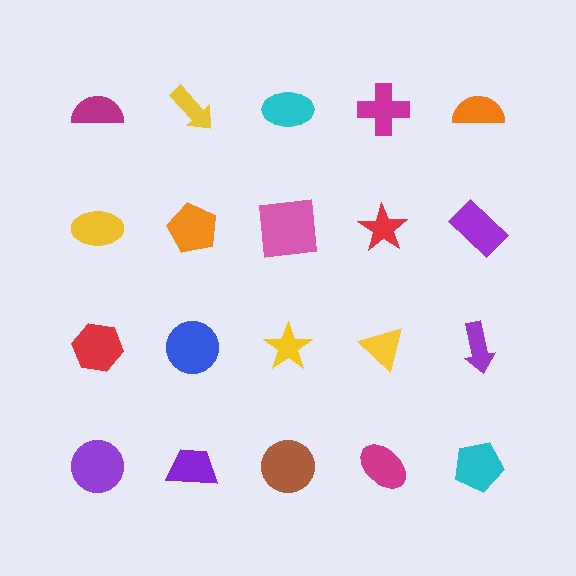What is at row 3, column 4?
A yellow triangle.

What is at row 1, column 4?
A magenta cross.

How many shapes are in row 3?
5 shapes.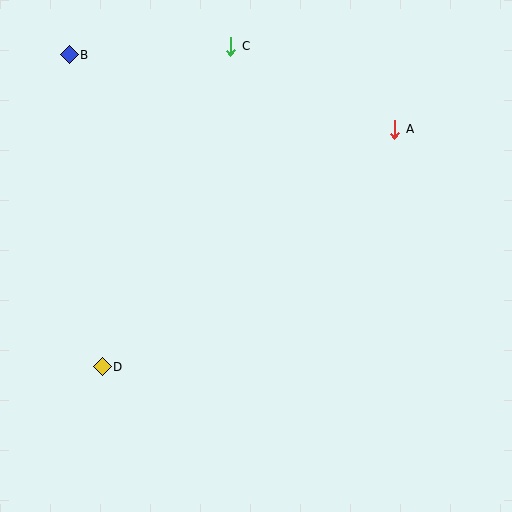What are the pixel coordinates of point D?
Point D is at (102, 367).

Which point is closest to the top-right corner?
Point A is closest to the top-right corner.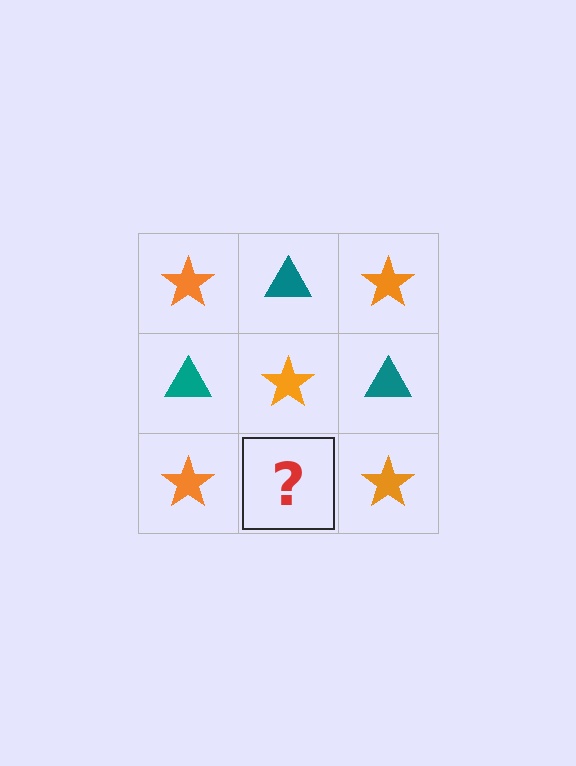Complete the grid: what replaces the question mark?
The question mark should be replaced with a teal triangle.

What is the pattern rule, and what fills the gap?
The rule is that it alternates orange star and teal triangle in a checkerboard pattern. The gap should be filled with a teal triangle.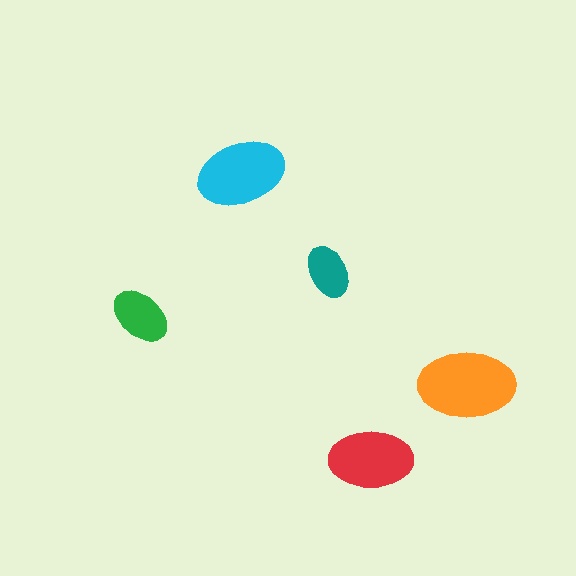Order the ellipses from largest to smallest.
the orange one, the cyan one, the red one, the green one, the teal one.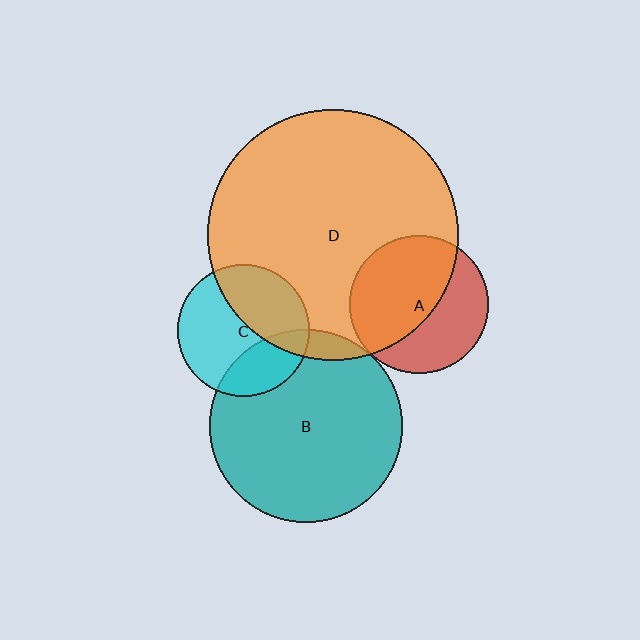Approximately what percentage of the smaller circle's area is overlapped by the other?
Approximately 5%.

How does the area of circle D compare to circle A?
Approximately 3.3 times.